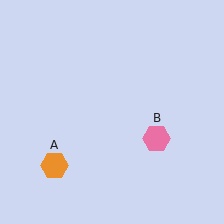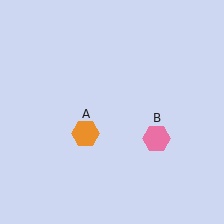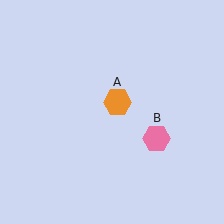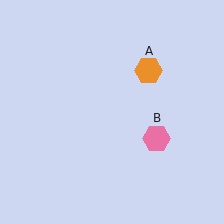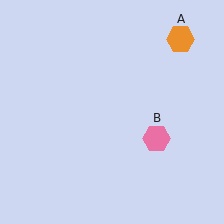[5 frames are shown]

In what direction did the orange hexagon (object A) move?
The orange hexagon (object A) moved up and to the right.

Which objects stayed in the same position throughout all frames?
Pink hexagon (object B) remained stationary.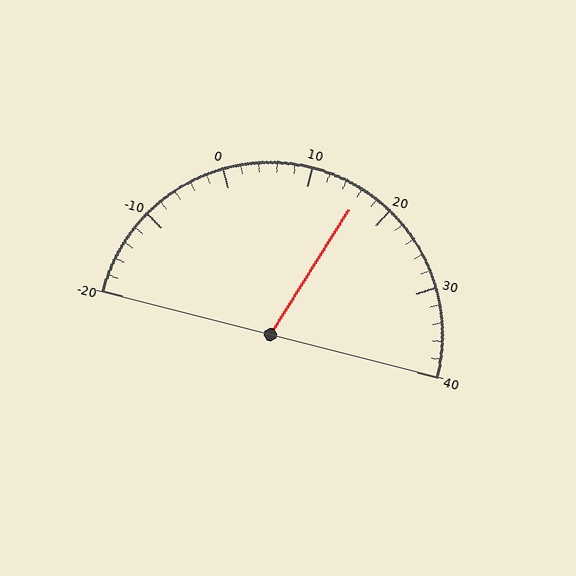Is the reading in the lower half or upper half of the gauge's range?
The reading is in the upper half of the range (-20 to 40).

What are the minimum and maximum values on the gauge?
The gauge ranges from -20 to 40.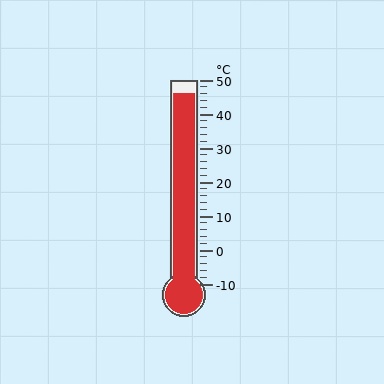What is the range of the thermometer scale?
The thermometer scale ranges from -10°C to 50°C.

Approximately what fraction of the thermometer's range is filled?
The thermometer is filled to approximately 95% of its range.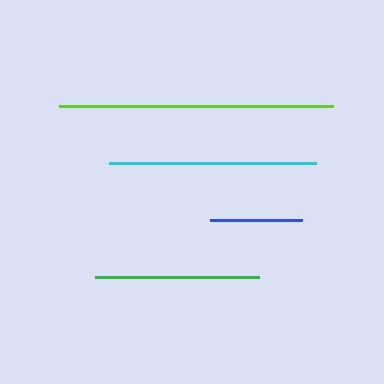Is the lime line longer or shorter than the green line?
The lime line is longer than the green line.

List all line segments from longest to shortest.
From longest to shortest: lime, cyan, green, blue.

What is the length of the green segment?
The green segment is approximately 164 pixels long.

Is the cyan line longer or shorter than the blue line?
The cyan line is longer than the blue line.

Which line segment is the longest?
The lime line is the longest at approximately 274 pixels.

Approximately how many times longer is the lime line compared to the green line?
The lime line is approximately 1.7 times the length of the green line.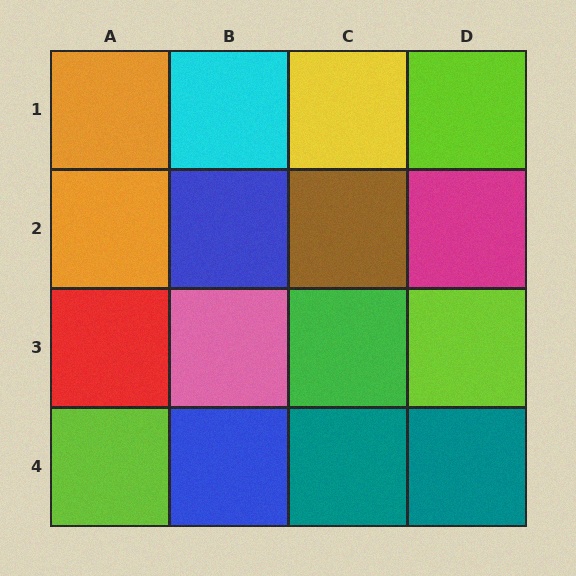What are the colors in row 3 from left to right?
Red, pink, green, lime.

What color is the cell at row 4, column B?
Blue.